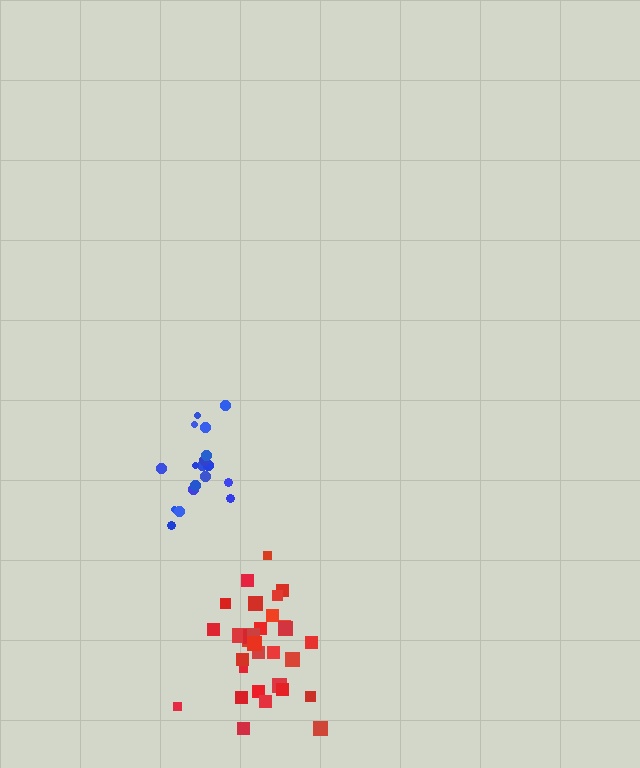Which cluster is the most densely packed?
Blue.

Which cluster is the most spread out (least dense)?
Red.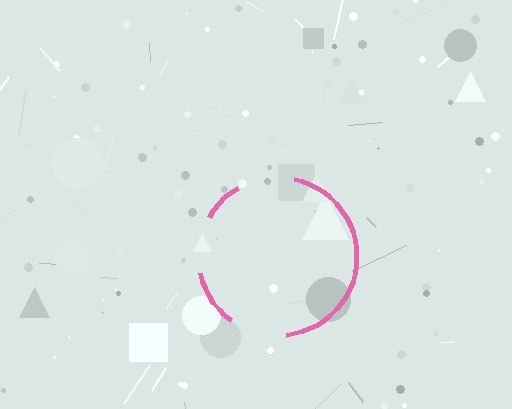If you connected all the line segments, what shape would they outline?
They would outline a circle.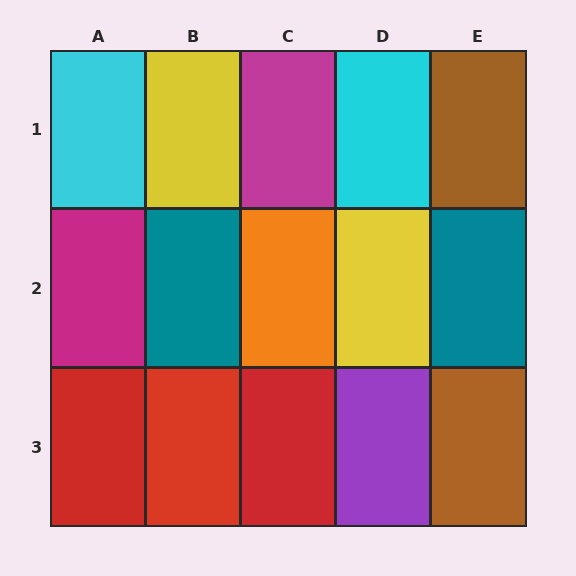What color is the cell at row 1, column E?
Brown.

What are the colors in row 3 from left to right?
Red, red, red, purple, brown.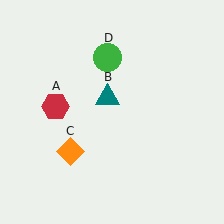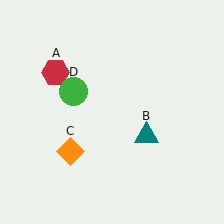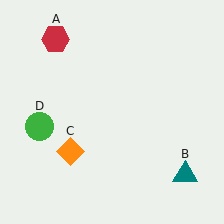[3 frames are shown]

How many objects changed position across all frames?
3 objects changed position: red hexagon (object A), teal triangle (object B), green circle (object D).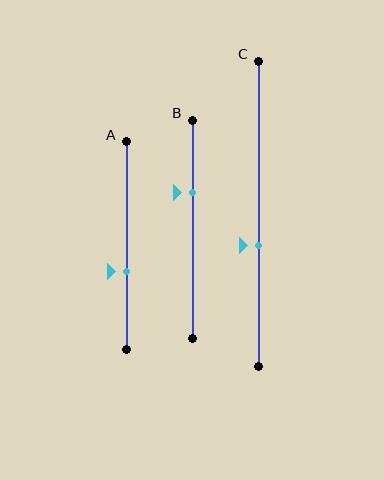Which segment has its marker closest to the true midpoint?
Segment C has its marker closest to the true midpoint.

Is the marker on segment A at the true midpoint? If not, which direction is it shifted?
No, the marker on segment A is shifted downward by about 12% of the segment length.